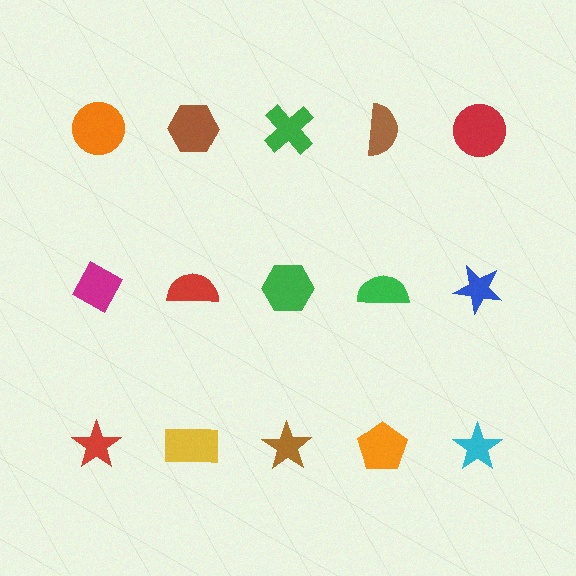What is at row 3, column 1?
A red star.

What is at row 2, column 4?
A green semicircle.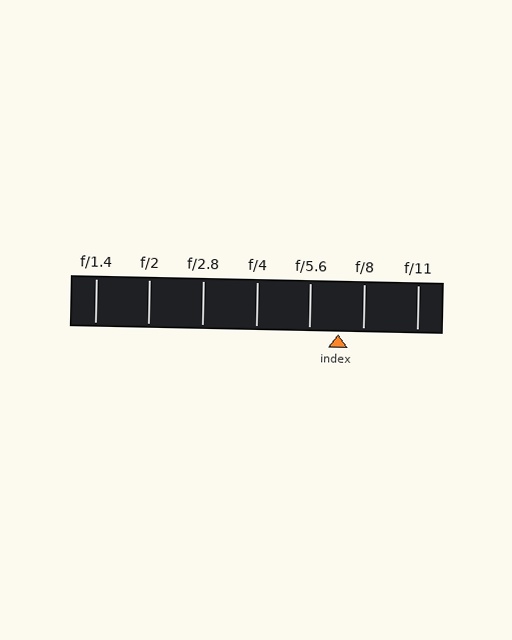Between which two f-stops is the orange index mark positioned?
The index mark is between f/5.6 and f/8.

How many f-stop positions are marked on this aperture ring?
There are 7 f-stop positions marked.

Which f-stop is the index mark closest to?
The index mark is closest to f/8.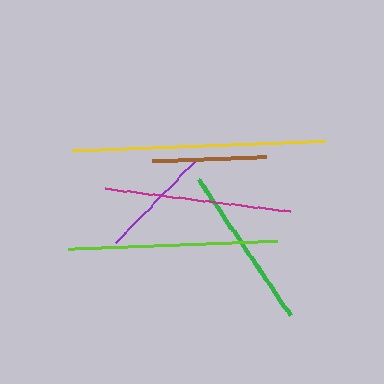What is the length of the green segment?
The green segment is approximately 165 pixels long.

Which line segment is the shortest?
The brown line is the shortest at approximately 115 pixels.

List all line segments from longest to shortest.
From longest to shortest: yellow, lime, magenta, green, purple, brown.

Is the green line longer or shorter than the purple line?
The green line is longer than the purple line.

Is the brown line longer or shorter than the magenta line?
The magenta line is longer than the brown line.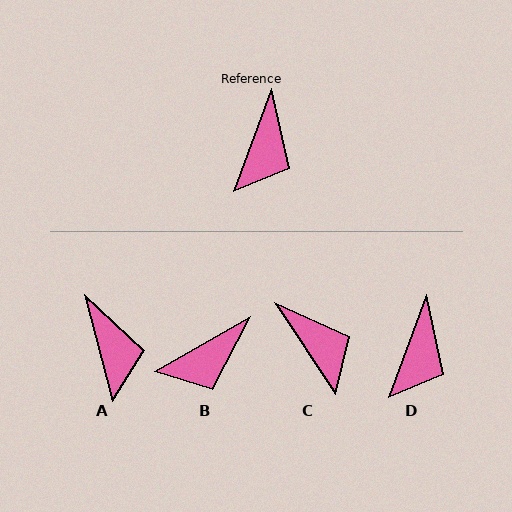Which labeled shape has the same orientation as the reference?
D.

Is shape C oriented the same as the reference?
No, it is off by about 53 degrees.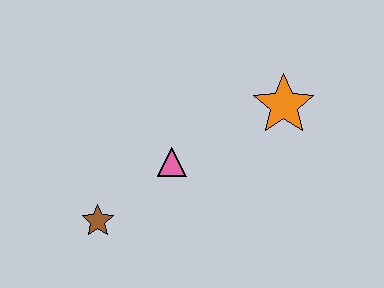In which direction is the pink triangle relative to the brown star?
The pink triangle is to the right of the brown star.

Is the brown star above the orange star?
No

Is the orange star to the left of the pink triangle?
No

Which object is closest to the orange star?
The pink triangle is closest to the orange star.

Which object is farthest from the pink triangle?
The orange star is farthest from the pink triangle.